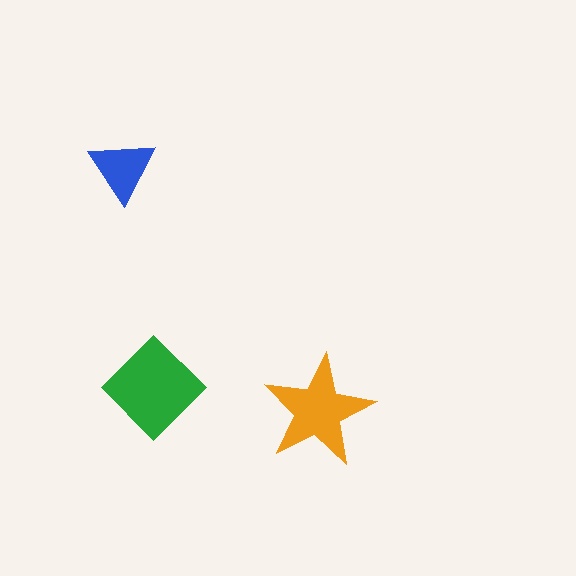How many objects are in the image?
There are 3 objects in the image.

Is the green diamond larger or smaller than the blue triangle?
Larger.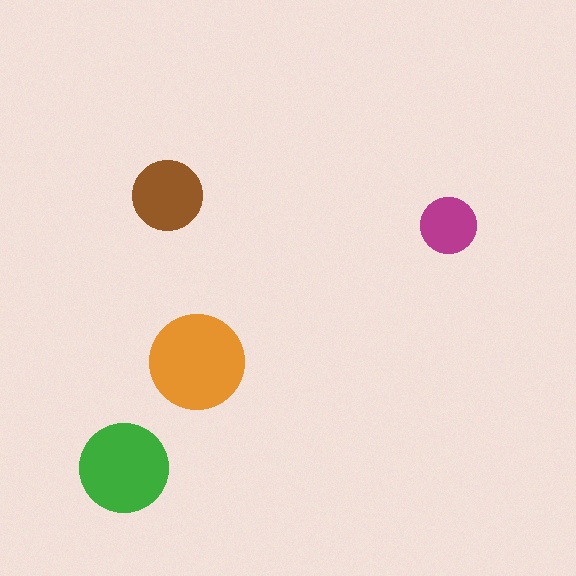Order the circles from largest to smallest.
the orange one, the green one, the brown one, the magenta one.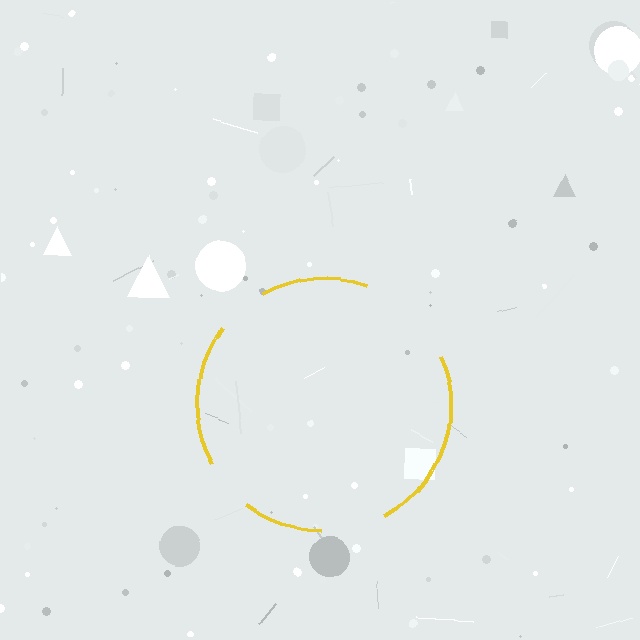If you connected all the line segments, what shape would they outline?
They would outline a circle.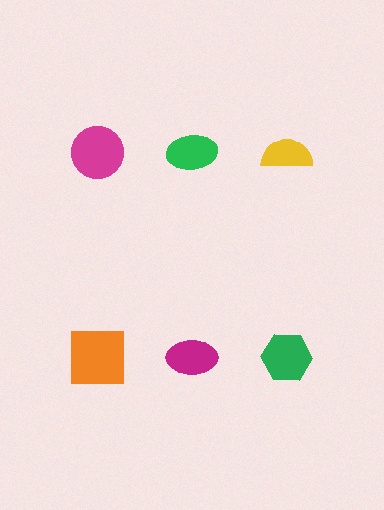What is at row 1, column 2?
A green ellipse.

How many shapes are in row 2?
3 shapes.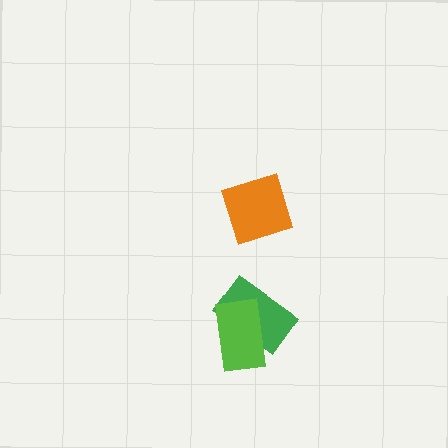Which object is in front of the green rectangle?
The lime rectangle is in front of the green rectangle.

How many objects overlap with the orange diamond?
0 objects overlap with the orange diamond.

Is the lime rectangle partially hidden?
No, no other shape covers it.